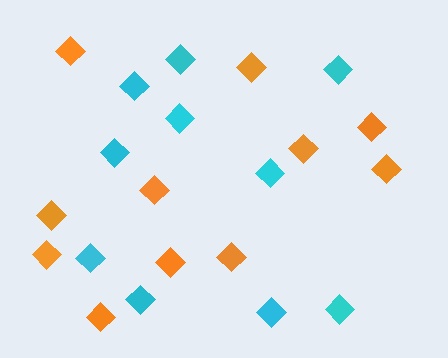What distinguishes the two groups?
There are 2 groups: one group of cyan diamonds (10) and one group of orange diamonds (11).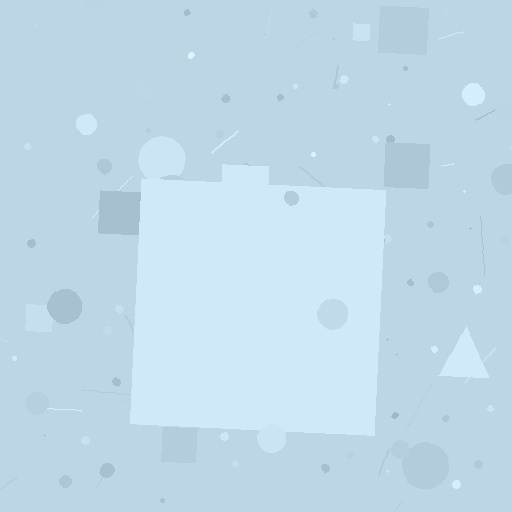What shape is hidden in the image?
A square is hidden in the image.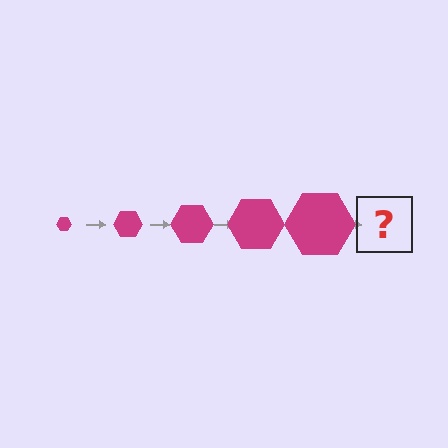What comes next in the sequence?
The next element should be a magenta hexagon, larger than the previous one.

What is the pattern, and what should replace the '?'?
The pattern is that the hexagon gets progressively larger each step. The '?' should be a magenta hexagon, larger than the previous one.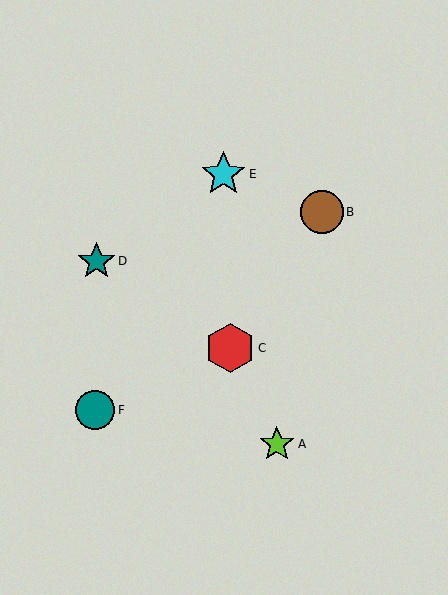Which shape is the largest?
The red hexagon (labeled C) is the largest.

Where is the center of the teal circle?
The center of the teal circle is at (95, 410).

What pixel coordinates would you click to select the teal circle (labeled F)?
Click at (95, 410) to select the teal circle F.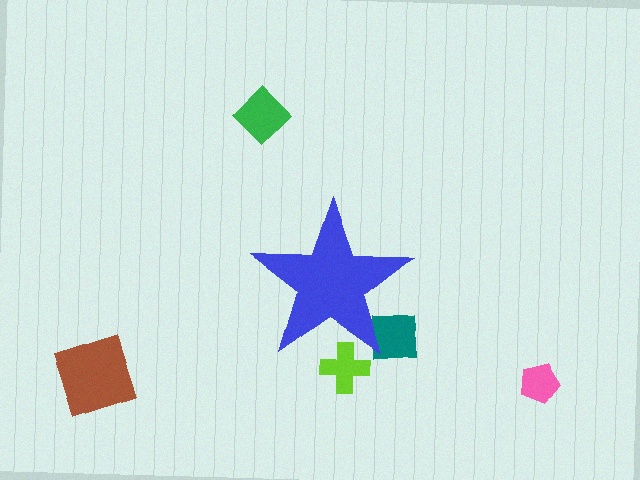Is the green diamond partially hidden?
No, the green diamond is fully visible.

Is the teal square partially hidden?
Yes, the teal square is partially hidden behind the blue star.